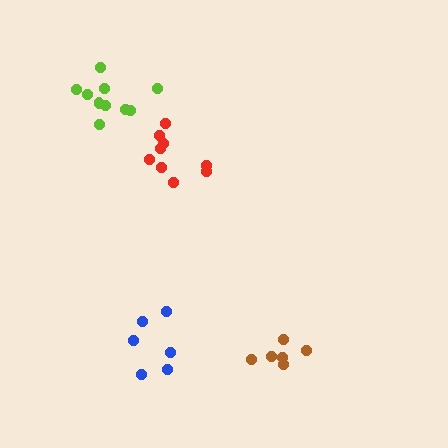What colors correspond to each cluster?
The clusters are colored: blue, red, lime, brown.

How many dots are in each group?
Group 1: 6 dots, Group 2: 9 dots, Group 3: 11 dots, Group 4: 6 dots (32 total).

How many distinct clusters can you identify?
There are 4 distinct clusters.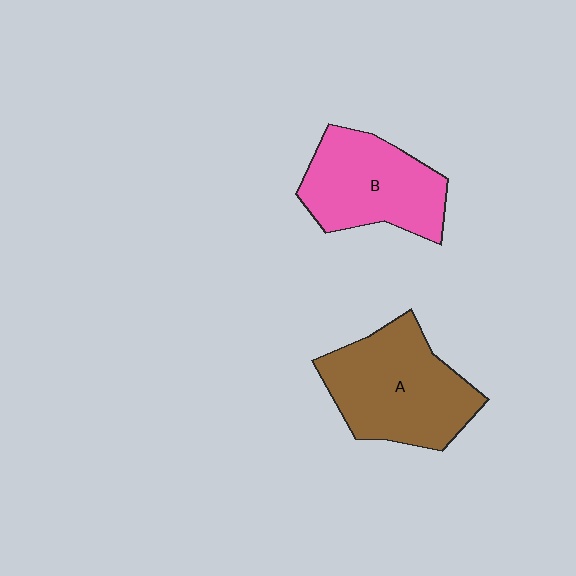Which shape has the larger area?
Shape A (brown).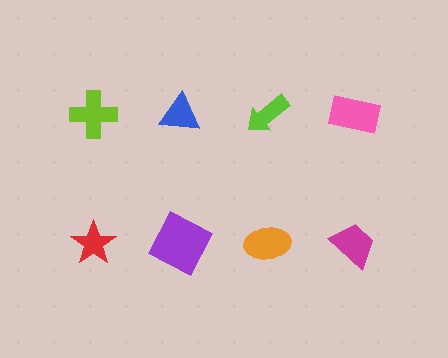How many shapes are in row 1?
4 shapes.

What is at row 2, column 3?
An orange ellipse.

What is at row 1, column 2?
A blue triangle.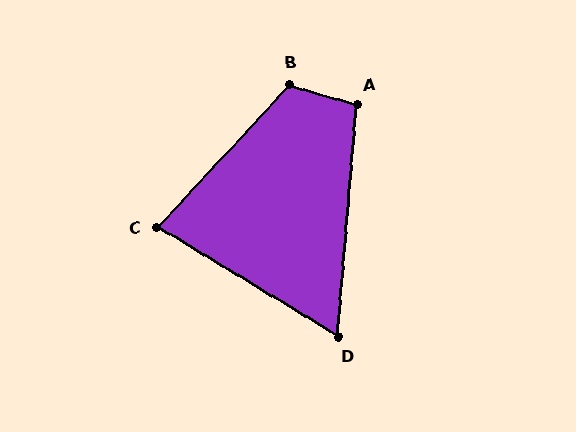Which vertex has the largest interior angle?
B, at approximately 117 degrees.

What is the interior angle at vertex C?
Approximately 78 degrees (acute).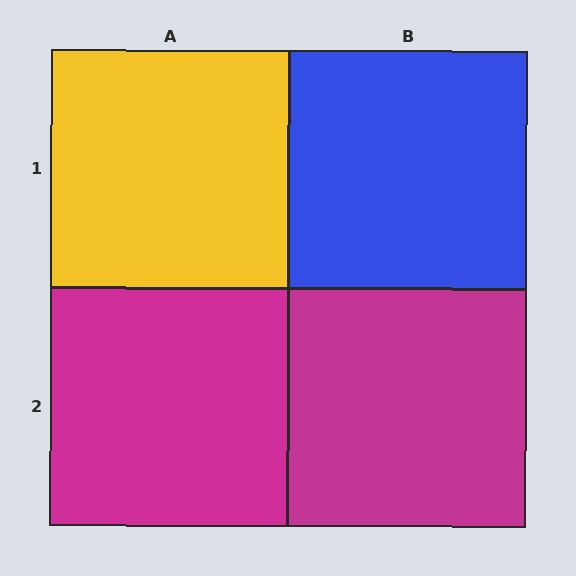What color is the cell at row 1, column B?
Blue.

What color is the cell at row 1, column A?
Yellow.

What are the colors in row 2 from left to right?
Magenta, magenta.